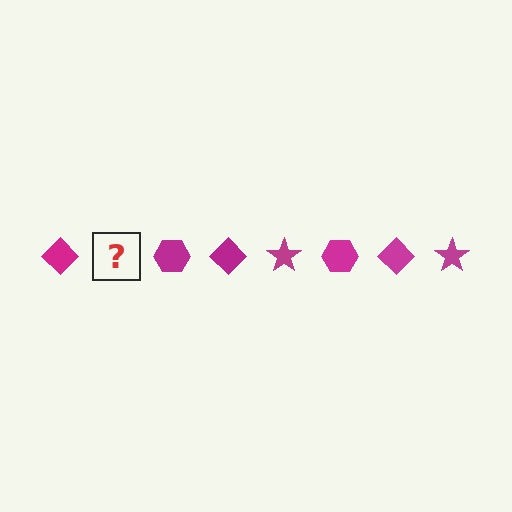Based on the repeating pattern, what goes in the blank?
The blank should be a magenta star.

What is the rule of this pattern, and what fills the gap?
The rule is that the pattern cycles through diamond, star, hexagon shapes in magenta. The gap should be filled with a magenta star.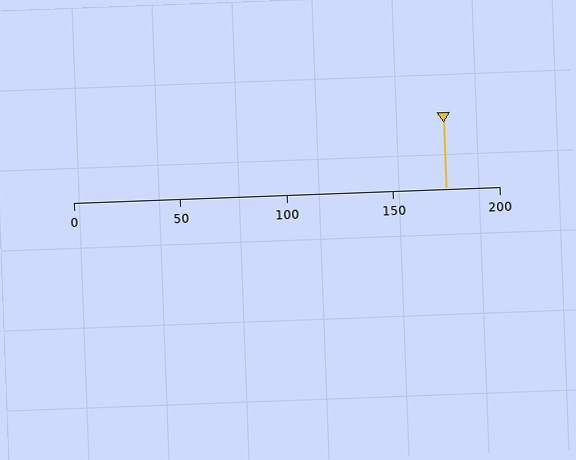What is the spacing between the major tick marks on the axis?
The major ticks are spaced 50 apart.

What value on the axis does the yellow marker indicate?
The marker indicates approximately 175.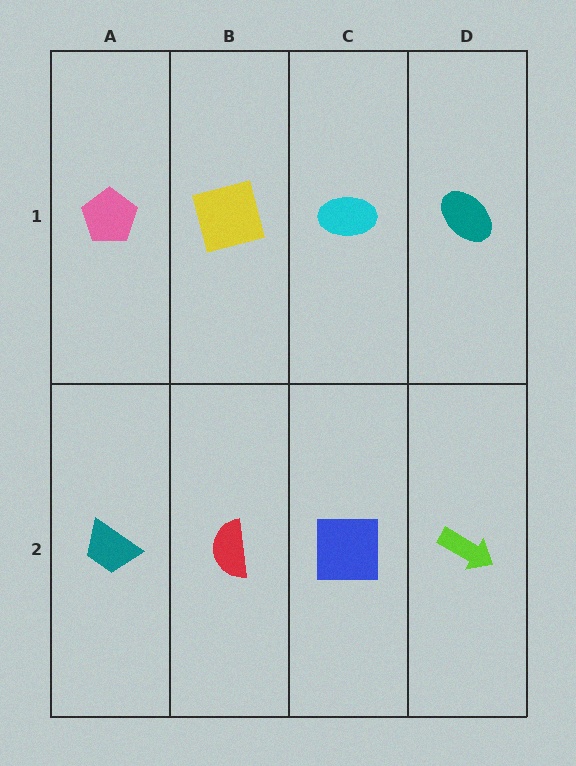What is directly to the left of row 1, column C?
A yellow square.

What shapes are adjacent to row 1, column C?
A blue square (row 2, column C), a yellow square (row 1, column B), a teal ellipse (row 1, column D).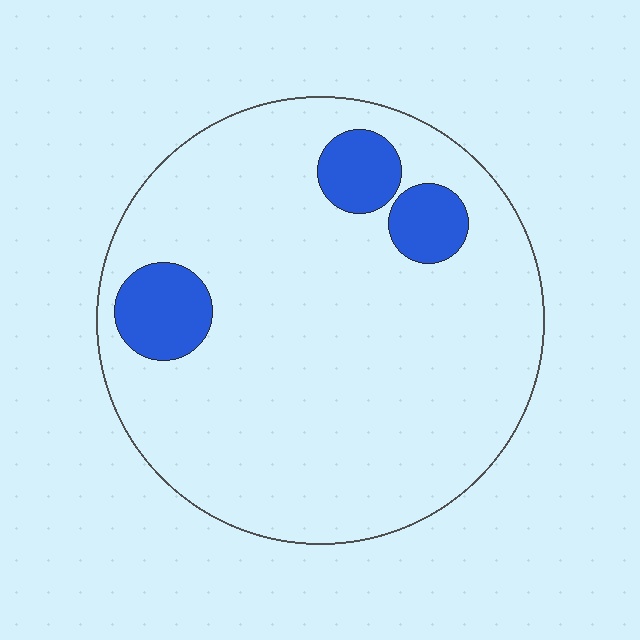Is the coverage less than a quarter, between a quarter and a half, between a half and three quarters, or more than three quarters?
Less than a quarter.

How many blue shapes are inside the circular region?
3.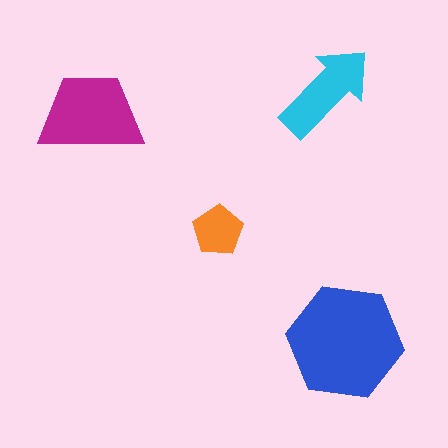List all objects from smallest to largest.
The orange pentagon, the cyan arrow, the magenta trapezoid, the blue hexagon.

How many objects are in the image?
There are 4 objects in the image.